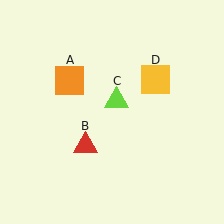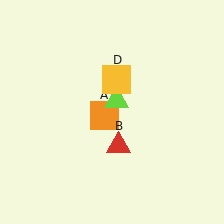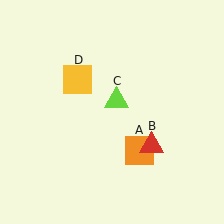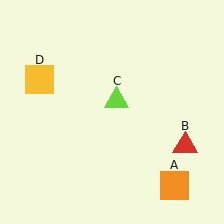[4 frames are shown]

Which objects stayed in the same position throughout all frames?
Lime triangle (object C) remained stationary.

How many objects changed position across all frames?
3 objects changed position: orange square (object A), red triangle (object B), yellow square (object D).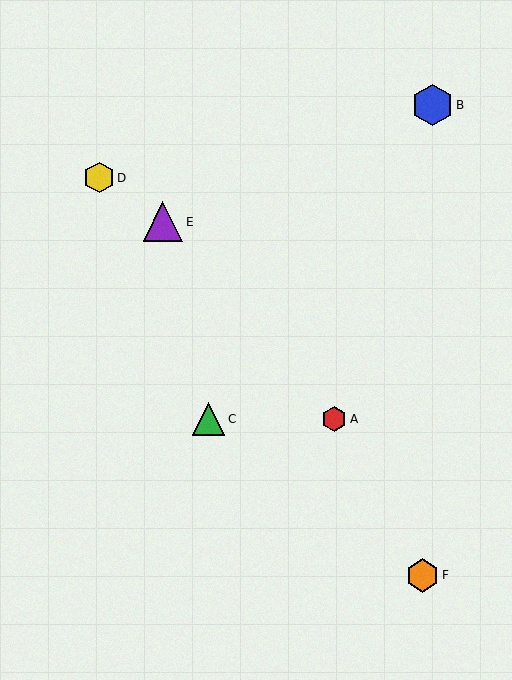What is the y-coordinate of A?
Object A is at y≈419.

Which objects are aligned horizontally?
Objects A, C are aligned horizontally.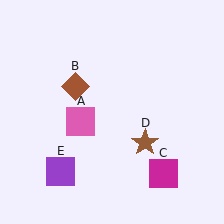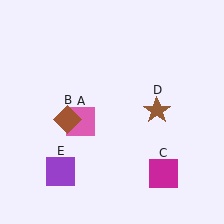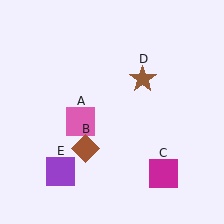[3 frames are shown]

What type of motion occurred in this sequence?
The brown diamond (object B), brown star (object D) rotated counterclockwise around the center of the scene.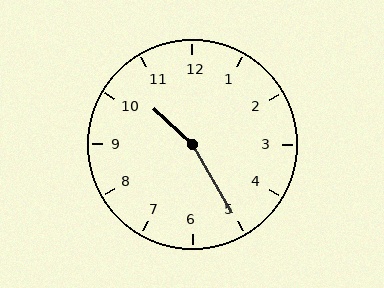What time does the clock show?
10:25.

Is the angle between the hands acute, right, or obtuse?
It is obtuse.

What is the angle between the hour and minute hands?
Approximately 162 degrees.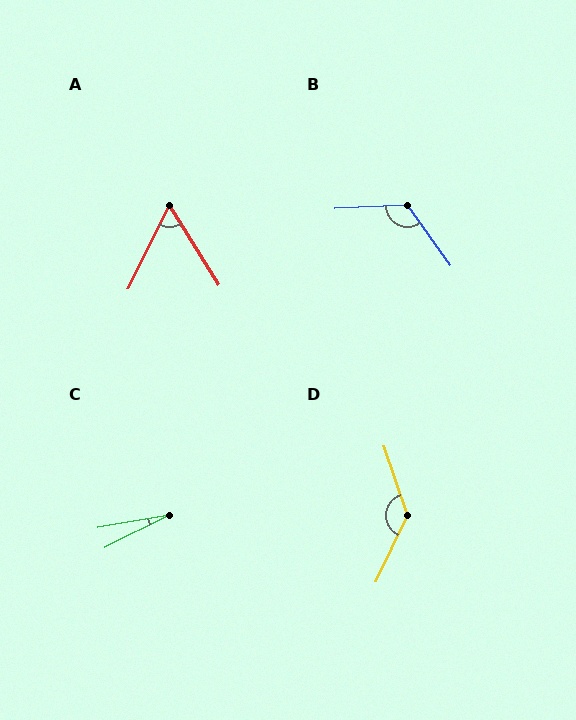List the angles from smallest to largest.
C (16°), A (58°), B (123°), D (136°).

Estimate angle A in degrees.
Approximately 58 degrees.